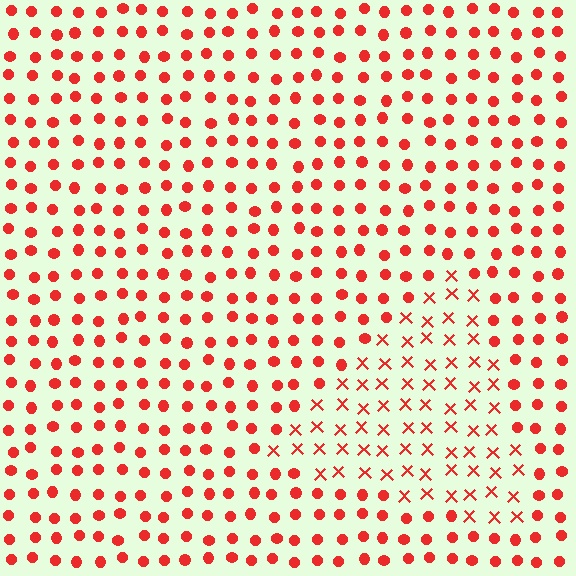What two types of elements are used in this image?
The image uses X marks inside the triangle region and circles outside it.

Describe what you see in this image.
The image is filled with small red elements arranged in a uniform grid. A triangle-shaped region contains X marks, while the surrounding area contains circles. The boundary is defined purely by the change in element shape.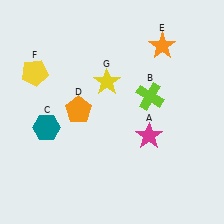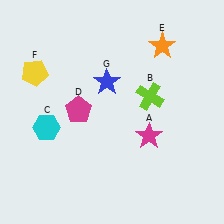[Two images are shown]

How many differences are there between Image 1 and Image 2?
There are 3 differences between the two images.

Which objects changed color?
C changed from teal to cyan. D changed from orange to magenta. G changed from yellow to blue.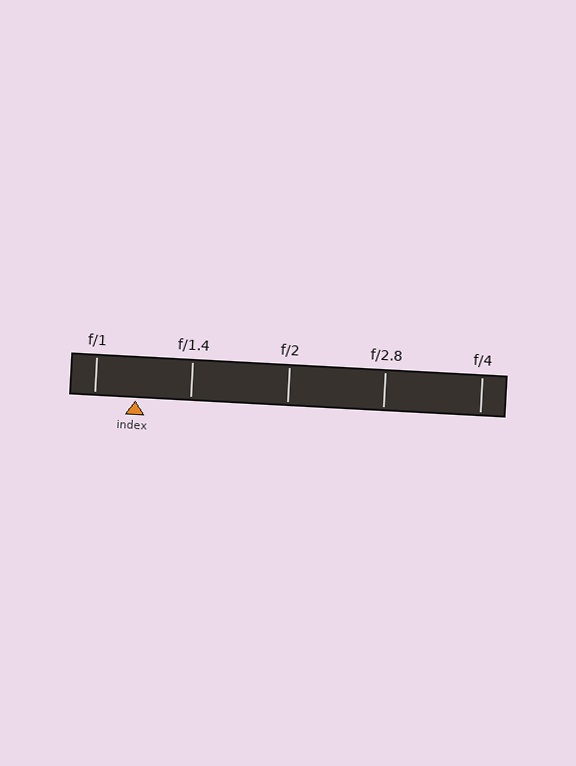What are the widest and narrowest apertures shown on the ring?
The widest aperture shown is f/1 and the narrowest is f/4.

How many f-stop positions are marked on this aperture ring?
There are 5 f-stop positions marked.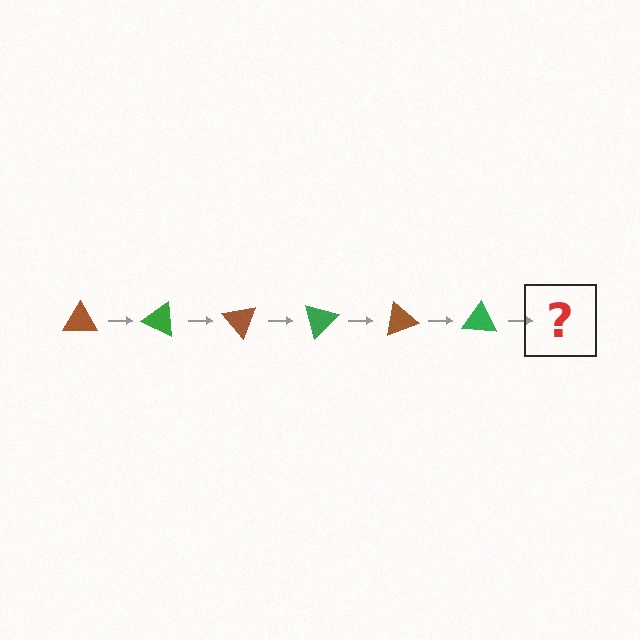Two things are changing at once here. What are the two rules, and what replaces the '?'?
The two rules are that it rotates 25 degrees each step and the color cycles through brown and green. The '?' should be a brown triangle, rotated 150 degrees from the start.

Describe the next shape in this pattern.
It should be a brown triangle, rotated 150 degrees from the start.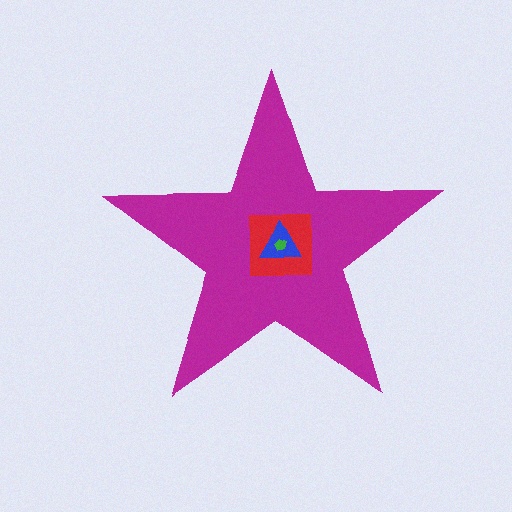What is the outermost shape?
The magenta star.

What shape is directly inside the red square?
The blue triangle.